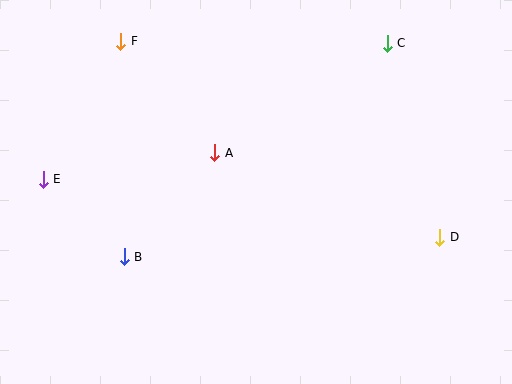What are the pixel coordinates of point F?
Point F is at (121, 41).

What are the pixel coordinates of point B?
Point B is at (124, 257).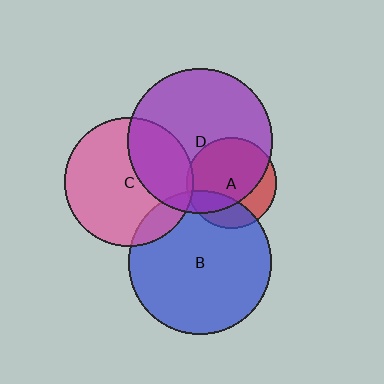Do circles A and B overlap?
Yes.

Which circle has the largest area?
Circle D (purple).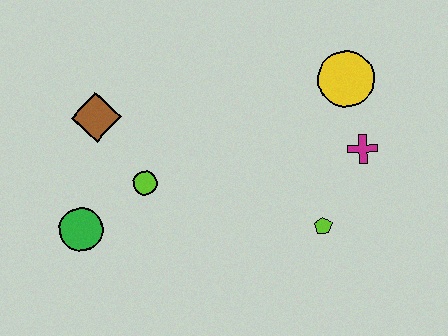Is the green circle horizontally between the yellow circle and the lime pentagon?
No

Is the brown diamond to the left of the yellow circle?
Yes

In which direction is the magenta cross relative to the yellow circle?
The magenta cross is below the yellow circle.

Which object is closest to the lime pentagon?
The magenta cross is closest to the lime pentagon.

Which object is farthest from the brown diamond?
The magenta cross is farthest from the brown diamond.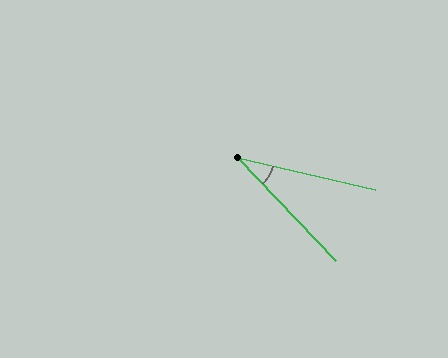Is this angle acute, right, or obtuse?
It is acute.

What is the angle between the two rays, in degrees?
Approximately 33 degrees.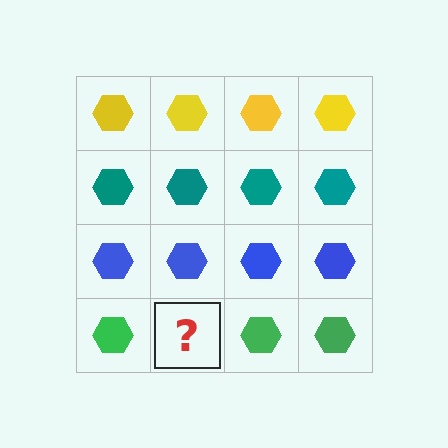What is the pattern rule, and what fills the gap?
The rule is that each row has a consistent color. The gap should be filled with a green hexagon.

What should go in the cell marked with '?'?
The missing cell should contain a green hexagon.